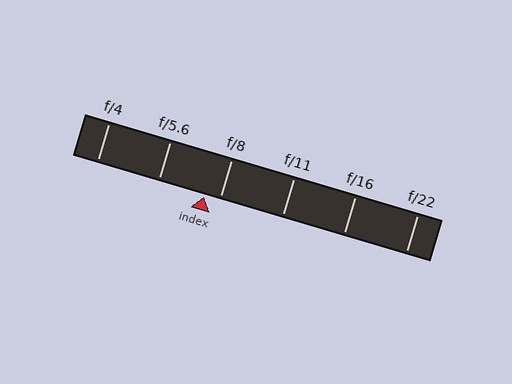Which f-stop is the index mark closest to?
The index mark is closest to f/8.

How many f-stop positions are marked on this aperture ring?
There are 6 f-stop positions marked.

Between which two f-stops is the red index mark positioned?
The index mark is between f/5.6 and f/8.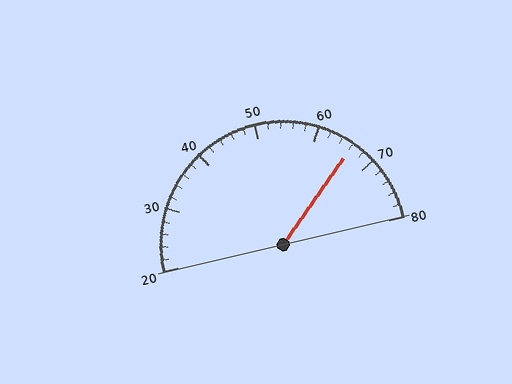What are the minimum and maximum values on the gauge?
The gauge ranges from 20 to 80.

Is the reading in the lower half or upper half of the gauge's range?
The reading is in the upper half of the range (20 to 80).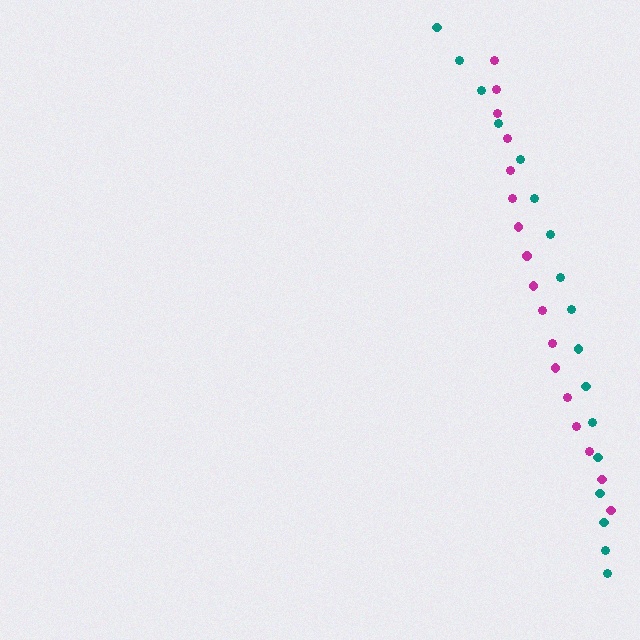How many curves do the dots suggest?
There are 2 distinct paths.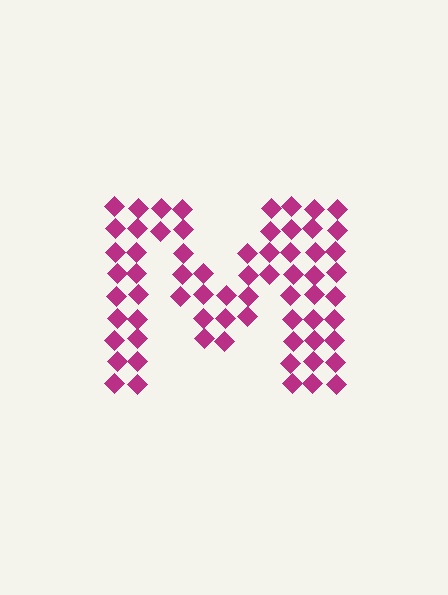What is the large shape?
The large shape is the letter M.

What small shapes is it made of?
It is made of small diamonds.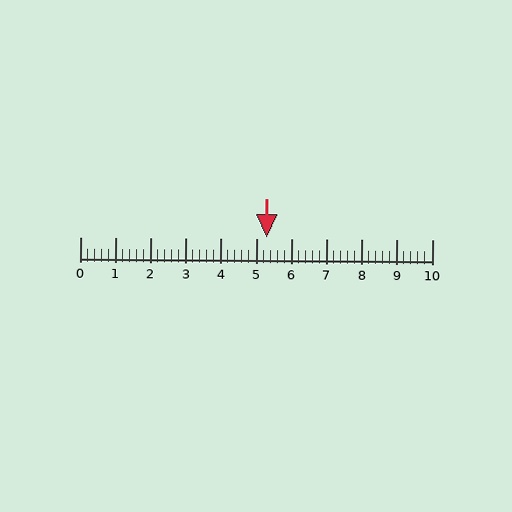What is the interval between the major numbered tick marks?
The major tick marks are spaced 1 units apart.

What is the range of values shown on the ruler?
The ruler shows values from 0 to 10.